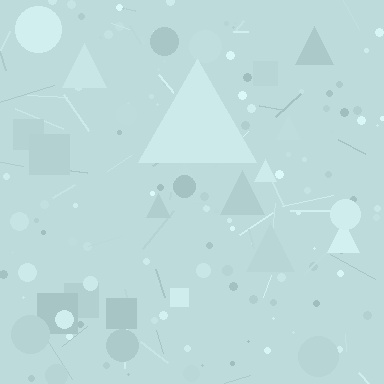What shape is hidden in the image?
A triangle is hidden in the image.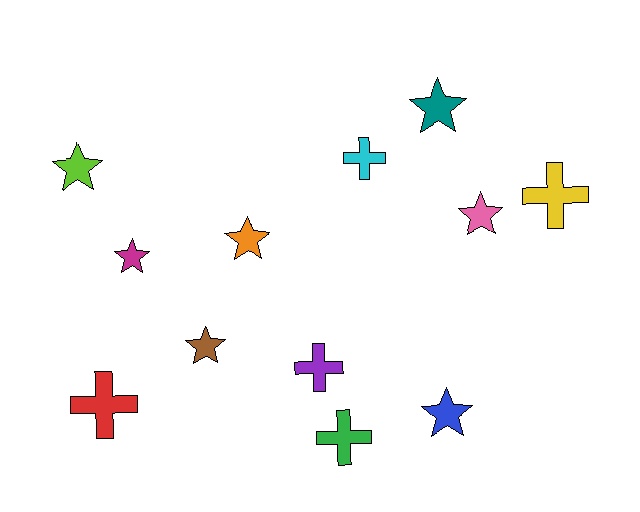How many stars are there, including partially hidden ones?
There are 7 stars.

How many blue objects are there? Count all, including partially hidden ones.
There is 1 blue object.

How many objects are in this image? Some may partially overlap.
There are 12 objects.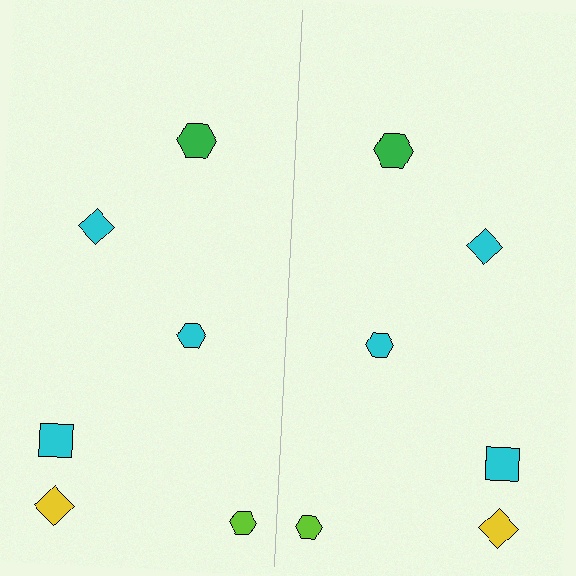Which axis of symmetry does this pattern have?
The pattern has a vertical axis of symmetry running through the center of the image.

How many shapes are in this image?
There are 12 shapes in this image.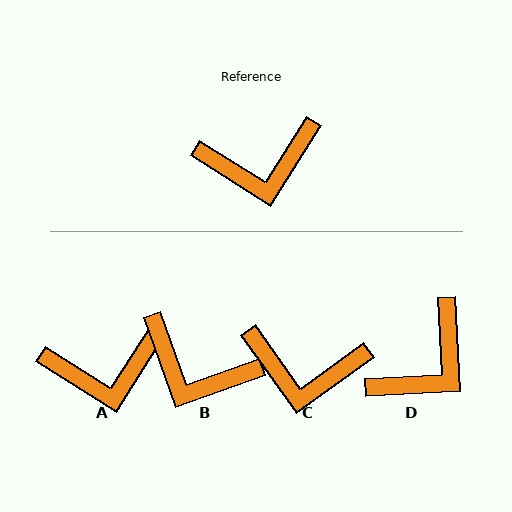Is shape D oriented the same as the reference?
No, it is off by about 35 degrees.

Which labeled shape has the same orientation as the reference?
A.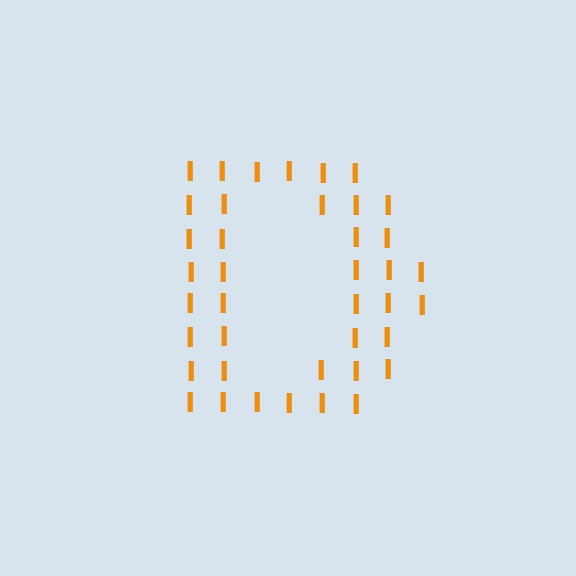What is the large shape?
The large shape is the letter D.